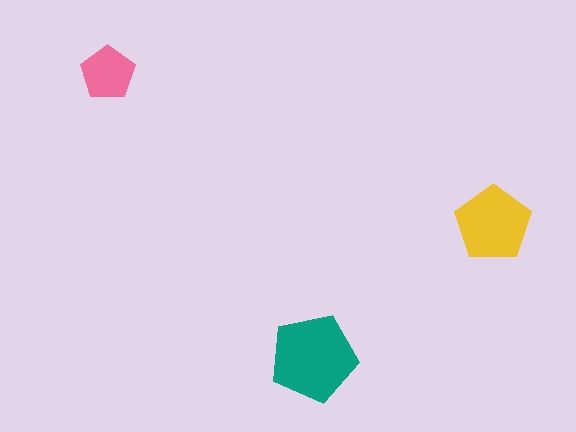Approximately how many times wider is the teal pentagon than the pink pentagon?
About 1.5 times wider.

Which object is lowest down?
The teal pentagon is bottommost.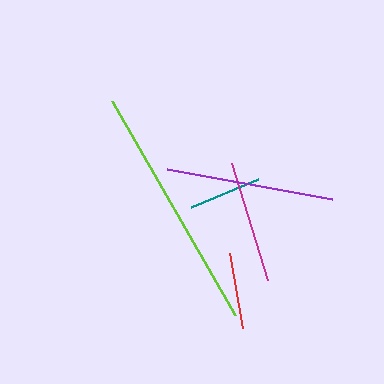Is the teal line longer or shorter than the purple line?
The purple line is longer than the teal line.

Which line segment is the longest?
The lime line is the longest at approximately 246 pixels.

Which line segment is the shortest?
The teal line is the shortest at approximately 73 pixels.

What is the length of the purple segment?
The purple segment is approximately 167 pixels long.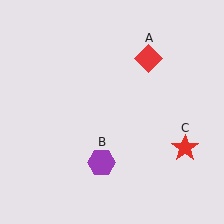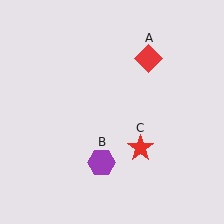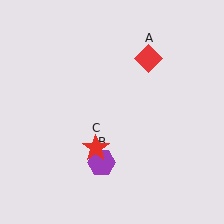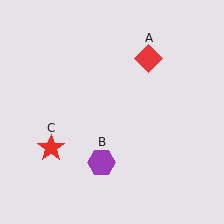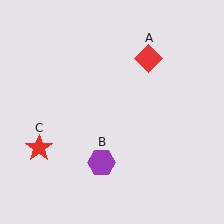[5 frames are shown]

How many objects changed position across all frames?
1 object changed position: red star (object C).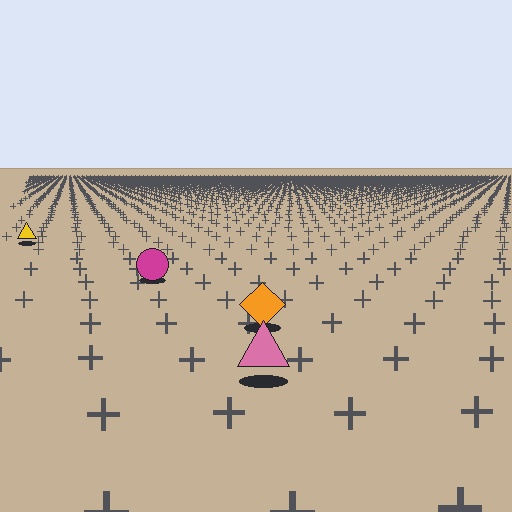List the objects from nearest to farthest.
From nearest to farthest: the pink triangle, the orange diamond, the magenta circle, the yellow triangle.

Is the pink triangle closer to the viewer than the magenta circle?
Yes. The pink triangle is closer — you can tell from the texture gradient: the ground texture is coarser near it.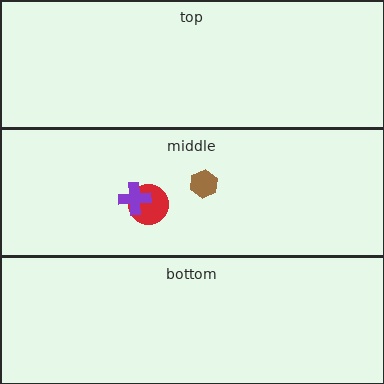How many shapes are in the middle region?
3.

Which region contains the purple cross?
The middle region.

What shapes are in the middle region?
The red circle, the purple cross, the brown hexagon.